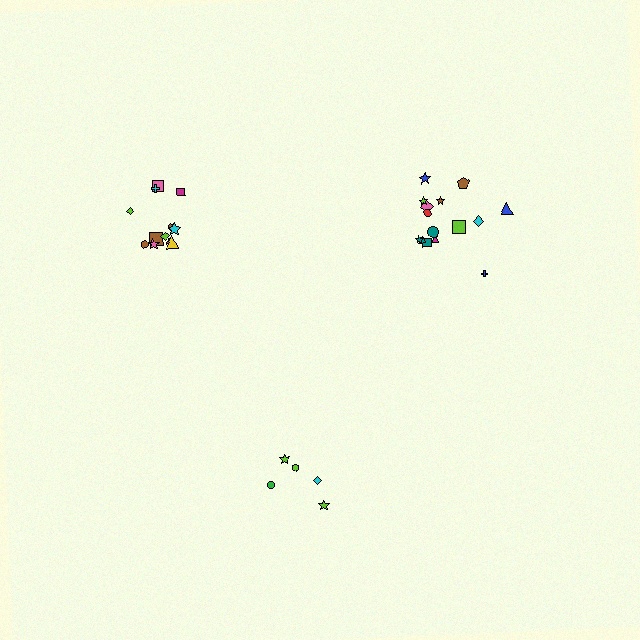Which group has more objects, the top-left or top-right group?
The top-right group.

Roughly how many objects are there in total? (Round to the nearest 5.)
Roughly 30 objects in total.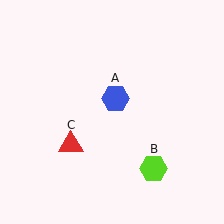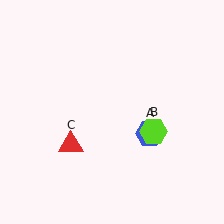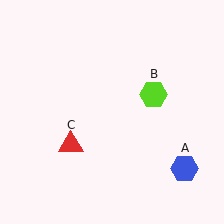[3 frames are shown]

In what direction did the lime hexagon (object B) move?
The lime hexagon (object B) moved up.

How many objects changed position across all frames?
2 objects changed position: blue hexagon (object A), lime hexagon (object B).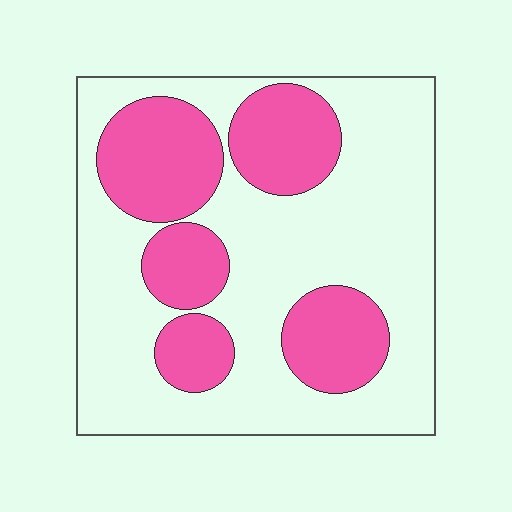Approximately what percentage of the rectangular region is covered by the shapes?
Approximately 35%.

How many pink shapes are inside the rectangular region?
5.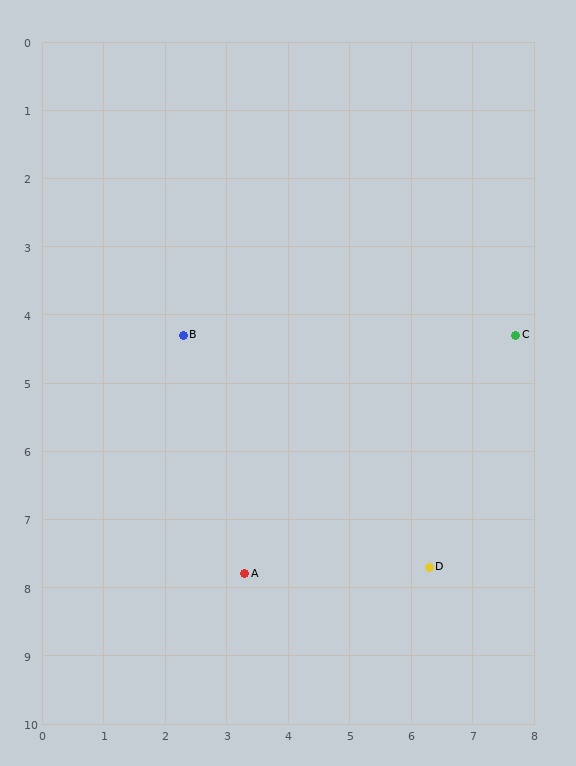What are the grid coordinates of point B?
Point B is at approximately (2.3, 4.3).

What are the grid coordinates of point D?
Point D is at approximately (6.3, 7.7).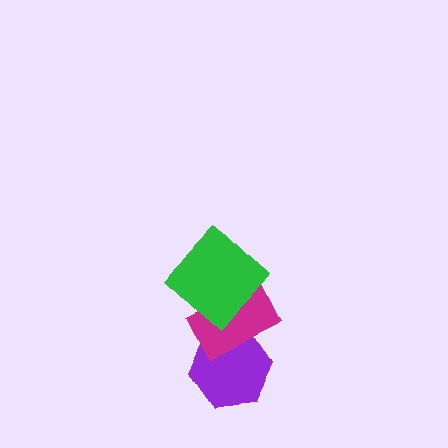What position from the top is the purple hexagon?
The purple hexagon is 3rd from the top.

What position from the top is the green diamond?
The green diamond is 1st from the top.